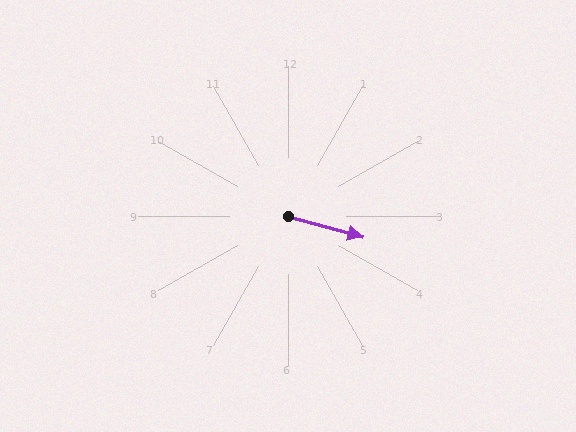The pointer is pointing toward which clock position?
Roughly 4 o'clock.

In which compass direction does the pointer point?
East.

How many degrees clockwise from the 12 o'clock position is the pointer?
Approximately 106 degrees.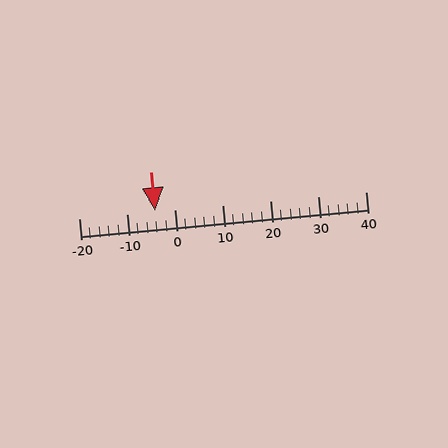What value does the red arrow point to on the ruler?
The red arrow points to approximately -4.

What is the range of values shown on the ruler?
The ruler shows values from -20 to 40.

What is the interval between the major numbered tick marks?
The major tick marks are spaced 10 units apart.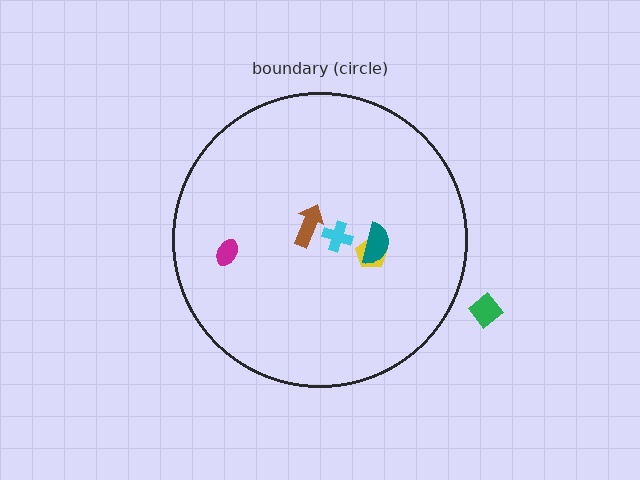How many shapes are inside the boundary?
5 inside, 1 outside.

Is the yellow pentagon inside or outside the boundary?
Inside.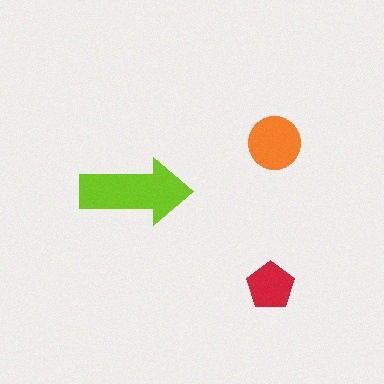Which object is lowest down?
The red pentagon is bottommost.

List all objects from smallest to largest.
The red pentagon, the orange circle, the lime arrow.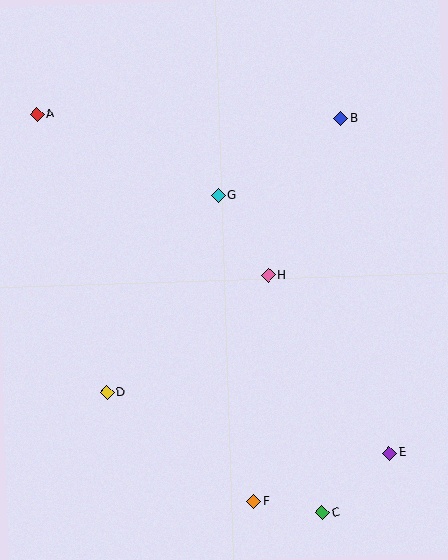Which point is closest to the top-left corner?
Point A is closest to the top-left corner.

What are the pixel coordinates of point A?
Point A is at (37, 114).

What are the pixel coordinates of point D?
Point D is at (107, 393).